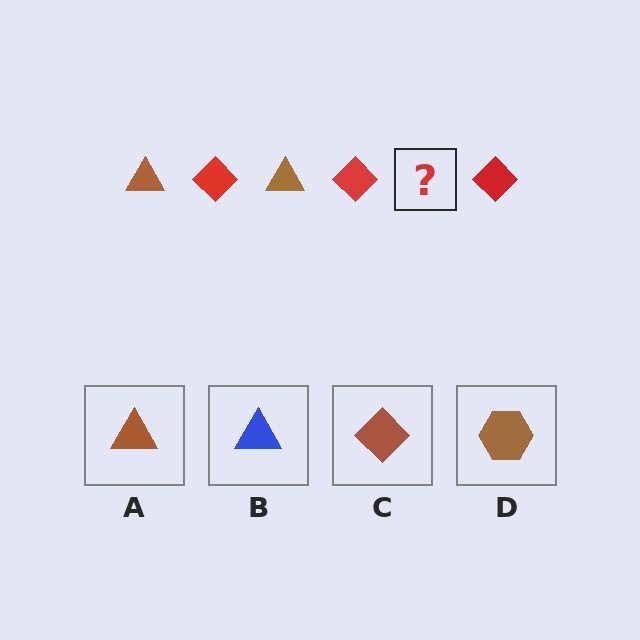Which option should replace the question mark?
Option A.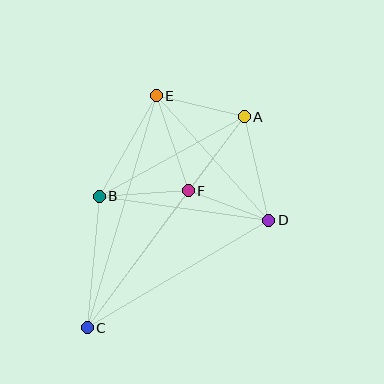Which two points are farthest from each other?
Points A and C are farthest from each other.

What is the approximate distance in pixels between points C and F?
The distance between C and F is approximately 170 pixels.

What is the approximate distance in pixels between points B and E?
The distance between B and E is approximately 115 pixels.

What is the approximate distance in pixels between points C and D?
The distance between C and D is approximately 211 pixels.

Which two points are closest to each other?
Points D and F are closest to each other.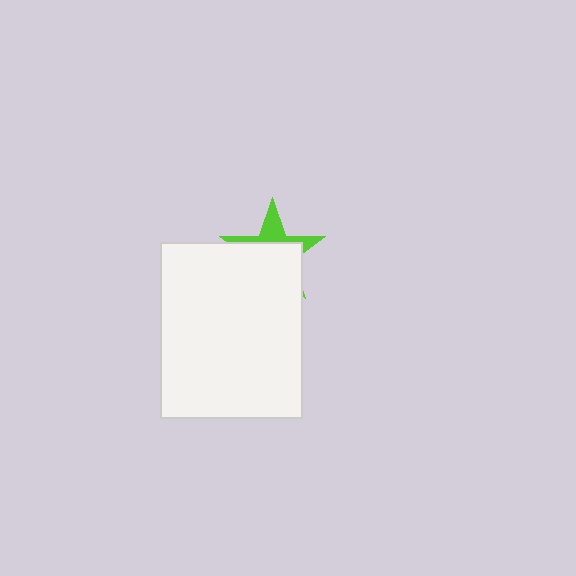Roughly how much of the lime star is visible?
A small part of it is visible (roughly 33%).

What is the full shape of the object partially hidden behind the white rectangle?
The partially hidden object is a lime star.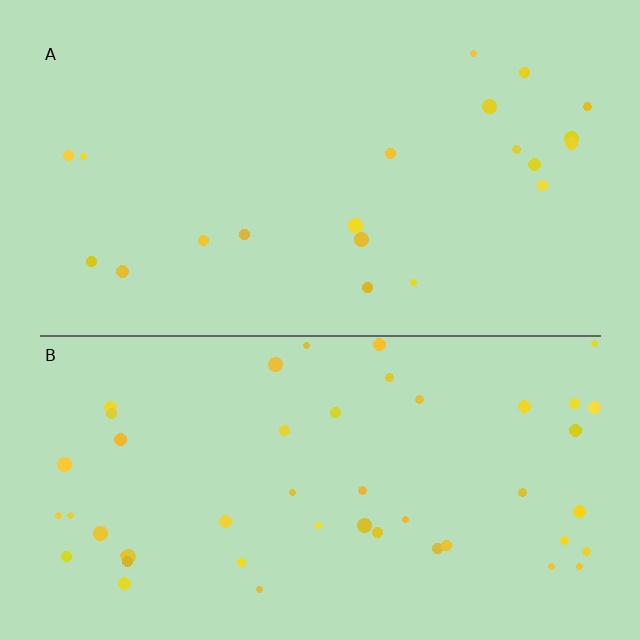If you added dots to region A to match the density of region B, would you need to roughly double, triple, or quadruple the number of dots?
Approximately double.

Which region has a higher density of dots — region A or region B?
B (the bottom).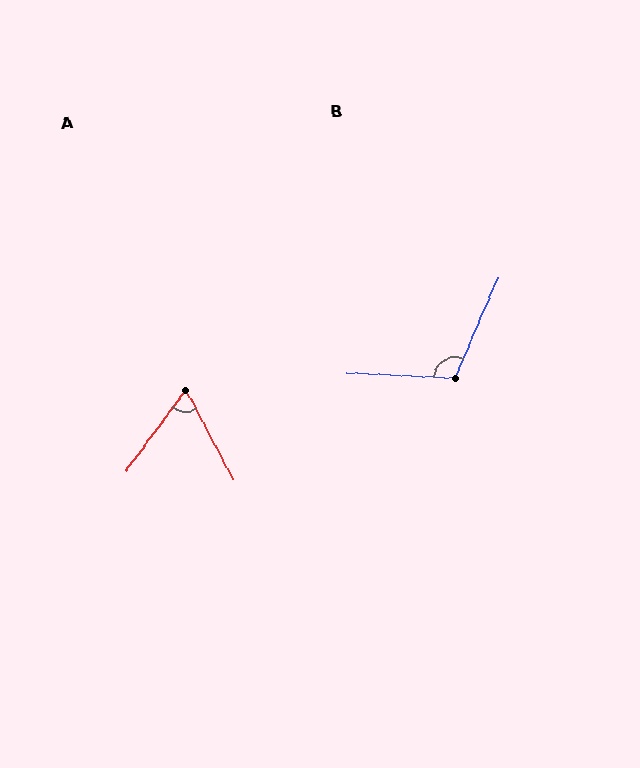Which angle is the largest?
B, at approximately 110 degrees.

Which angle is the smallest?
A, at approximately 64 degrees.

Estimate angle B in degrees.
Approximately 110 degrees.